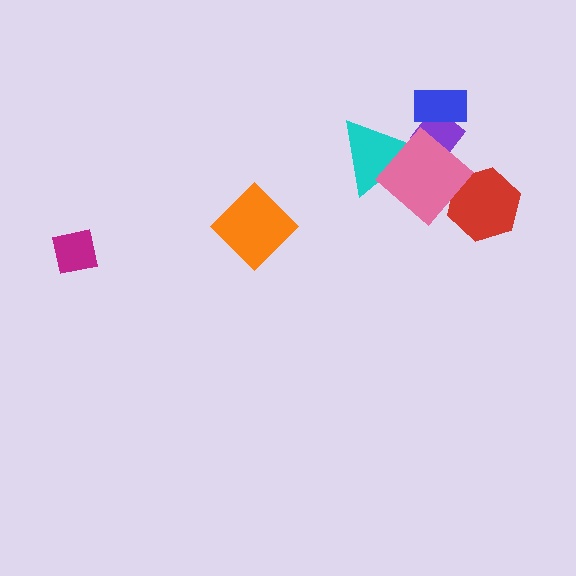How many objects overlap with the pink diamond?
3 objects overlap with the pink diamond.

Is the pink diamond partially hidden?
No, no other shape covers it.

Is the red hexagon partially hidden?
Yes, it is partially covered by another shape.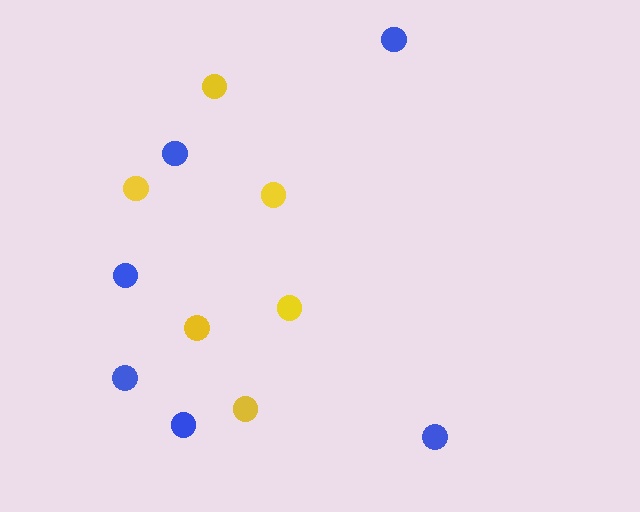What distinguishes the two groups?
There are 2 groups: one group of blue circles (6) and one group of yellow circles (6).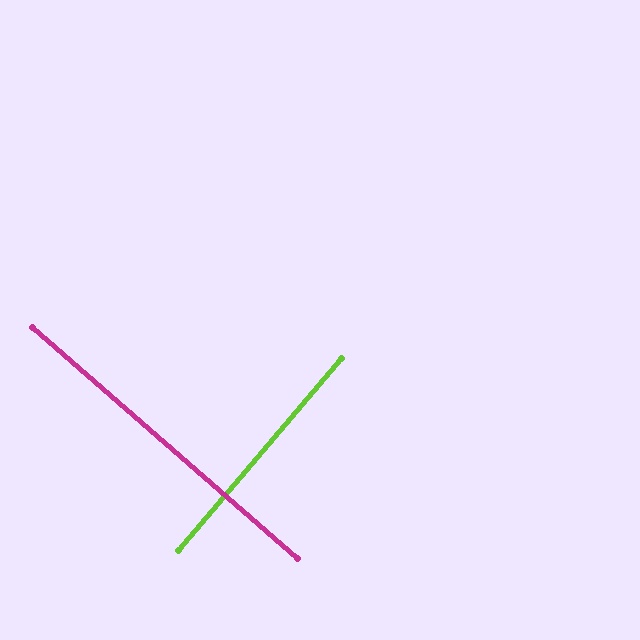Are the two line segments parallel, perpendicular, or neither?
Perpendicular — they meet at approximately 89°.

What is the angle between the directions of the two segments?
Approximately 89 degrees.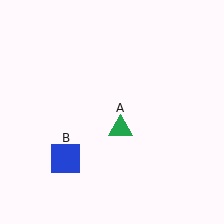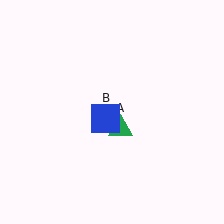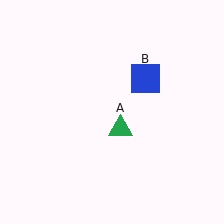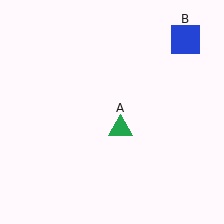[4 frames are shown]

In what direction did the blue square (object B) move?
The blue square (object B) moved up and to the right.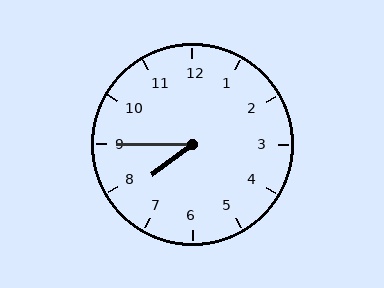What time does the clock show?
7:45.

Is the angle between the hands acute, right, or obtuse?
It is acute.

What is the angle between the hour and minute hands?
Approximately 38 degrees.